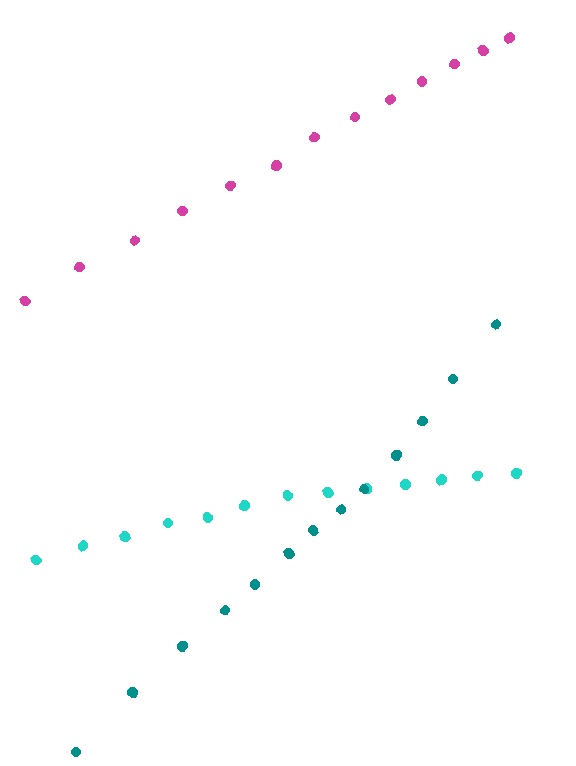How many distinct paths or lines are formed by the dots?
There are 3 distinct paths.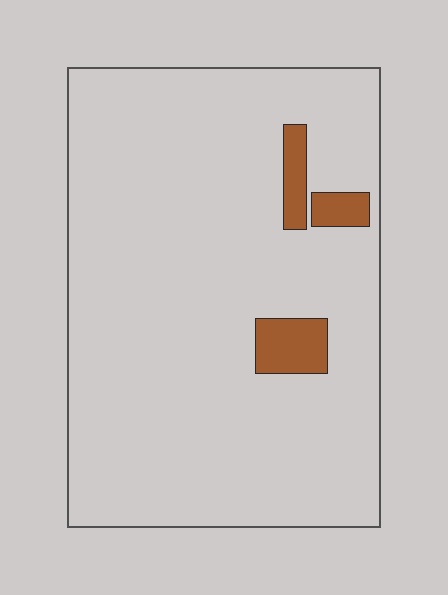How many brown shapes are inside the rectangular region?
3.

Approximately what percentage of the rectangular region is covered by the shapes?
Approximately 5%.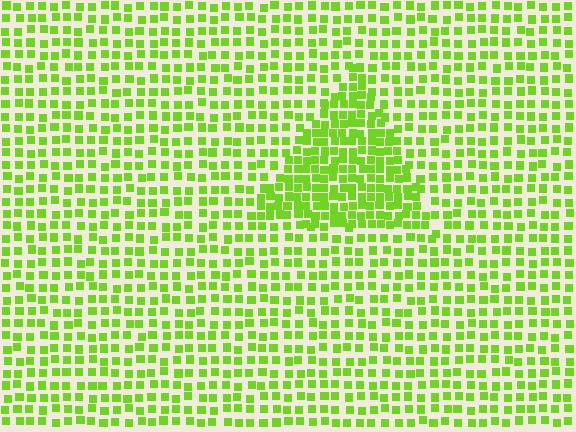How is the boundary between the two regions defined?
The boundary is defined by a change in element density (approximately 1.8x ratio). All elements are the same color, size, and shape.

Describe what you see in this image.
The image contains small lime elements arranged at two different densities. A triangle-shaped region is visible where the elements are more densely packed than the surrounding area.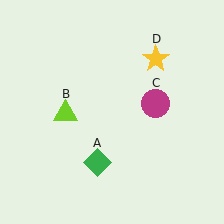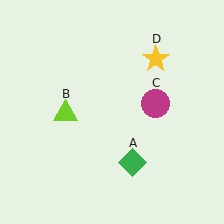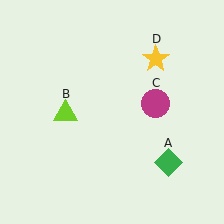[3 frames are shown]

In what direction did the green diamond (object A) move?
The green diamond (object A) moved right.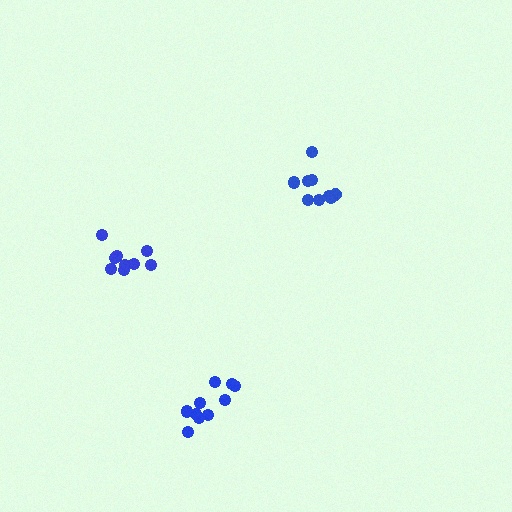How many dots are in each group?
Group 1: 9 dots, Group 2: 9 dots, Group 3: 10 dots (28 total).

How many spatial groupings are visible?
There are 3 spatial groupings.